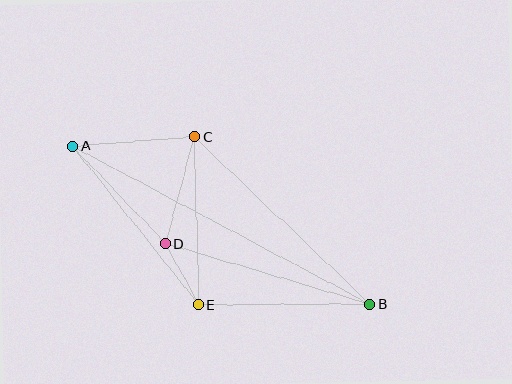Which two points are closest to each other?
Points D and E are closest to each other.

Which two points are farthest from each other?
Points A and B are farthest from each other.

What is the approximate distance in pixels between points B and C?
The distance between B and C is approximately 243 pixels.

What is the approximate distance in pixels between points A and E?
The distance between A and E is approximately 203 pixels.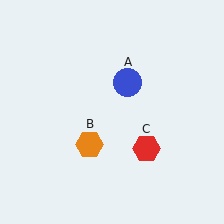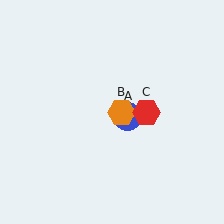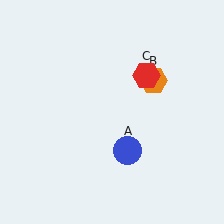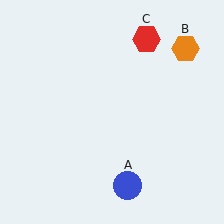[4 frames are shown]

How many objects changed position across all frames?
3 objects changed position: blue circle (object A), orange hexagon (object B), red hexagon (object C).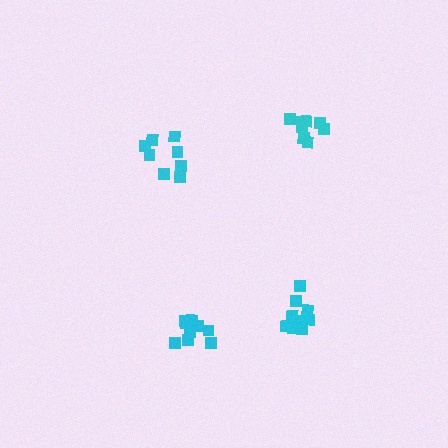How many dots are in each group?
Group 1: 12 dots, Group 2: 8 dots, Group 3: 8 dots, Group 4: 9 dots (37 total).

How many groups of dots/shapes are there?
There are 4 groups.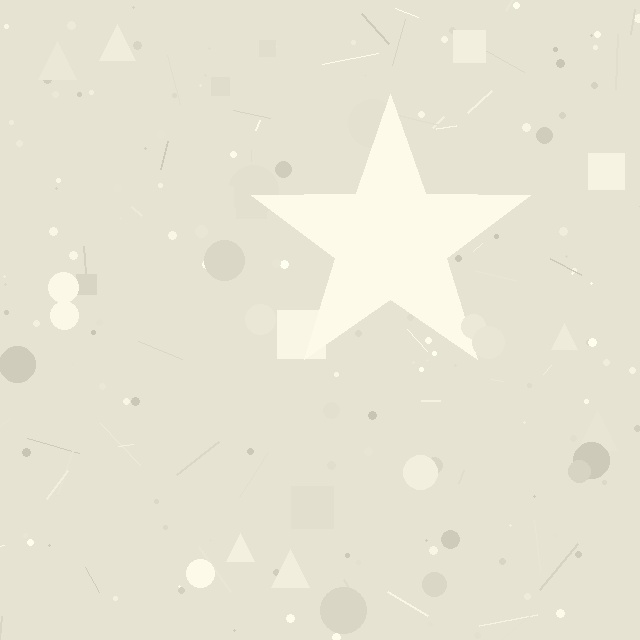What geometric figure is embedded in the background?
A star is embedded in the background.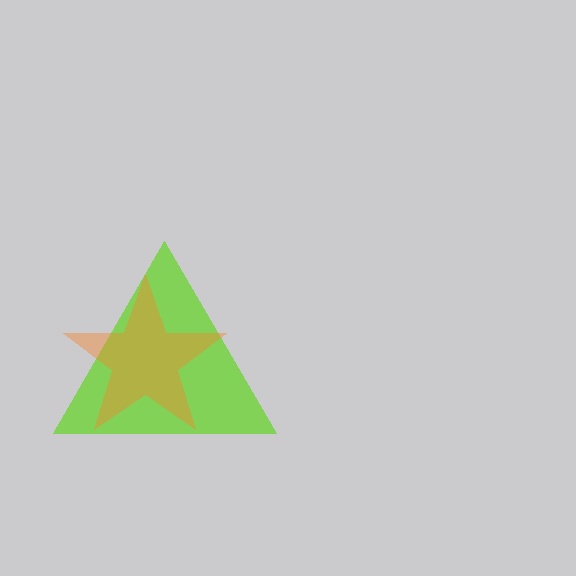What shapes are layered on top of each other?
The layered shapes are: a lime triangle, an orange star.